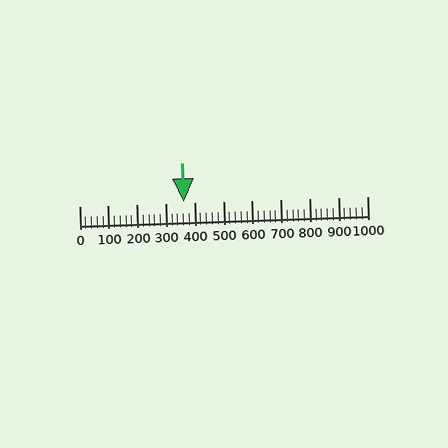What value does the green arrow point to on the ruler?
The green arrow points to approximately 364.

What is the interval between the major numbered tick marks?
The major tick marks are spaced 100 units apart.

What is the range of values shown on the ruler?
The ruler shows values from 0 to 1000.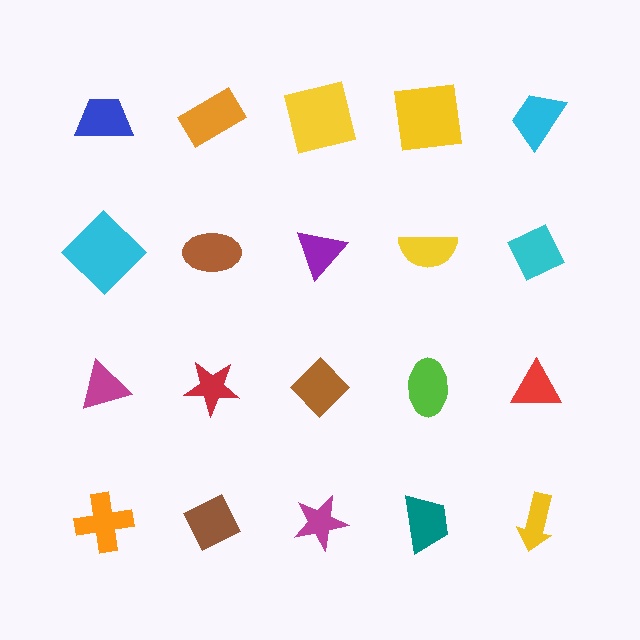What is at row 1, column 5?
A cyan trapezoid.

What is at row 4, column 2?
A brown diamond.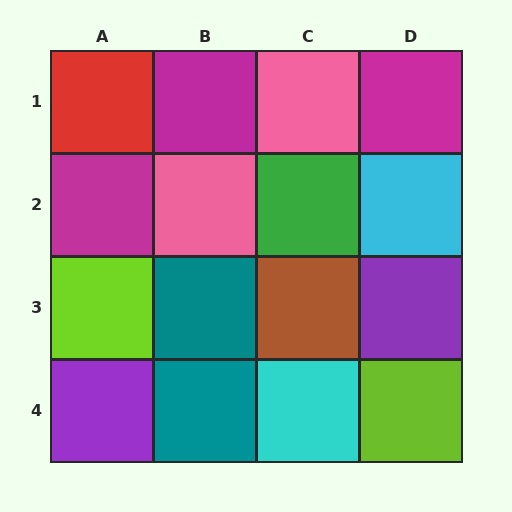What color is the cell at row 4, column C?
Cyan.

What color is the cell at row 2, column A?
Magenta.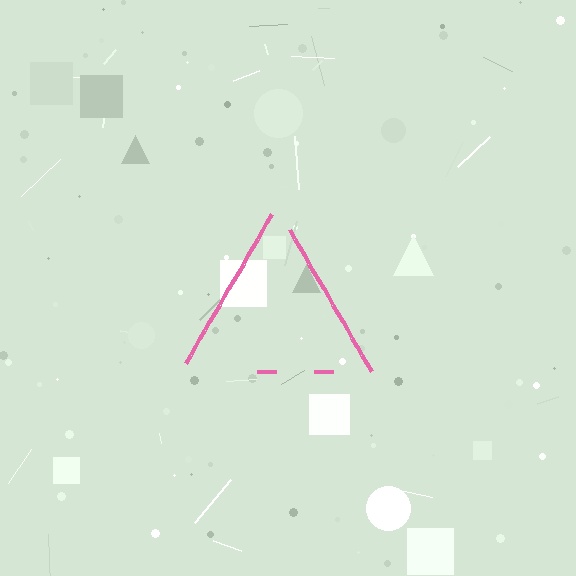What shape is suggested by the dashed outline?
The dashed outline suggests a triangle.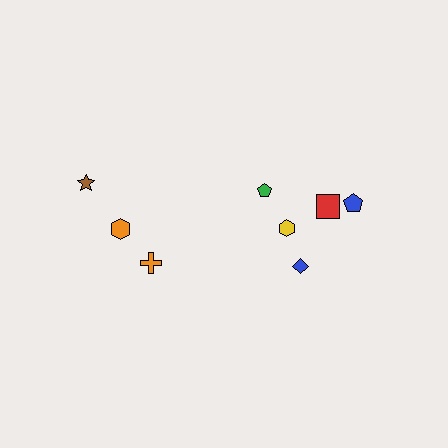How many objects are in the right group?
There are 5 objects.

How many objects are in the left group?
There are 3 objects.